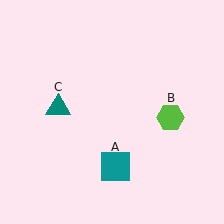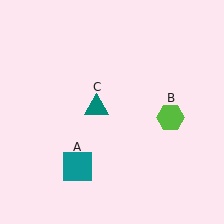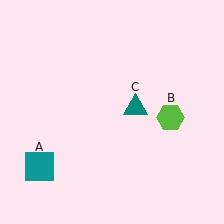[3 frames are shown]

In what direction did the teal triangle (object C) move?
The teal triangle (object C) moved right.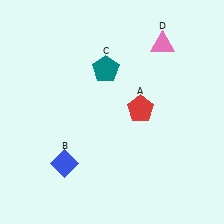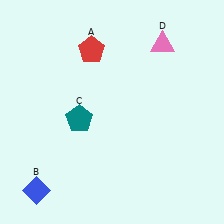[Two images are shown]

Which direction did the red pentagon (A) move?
The red pentagon (A) moved up.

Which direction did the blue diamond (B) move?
The blue diamond (B) moved left.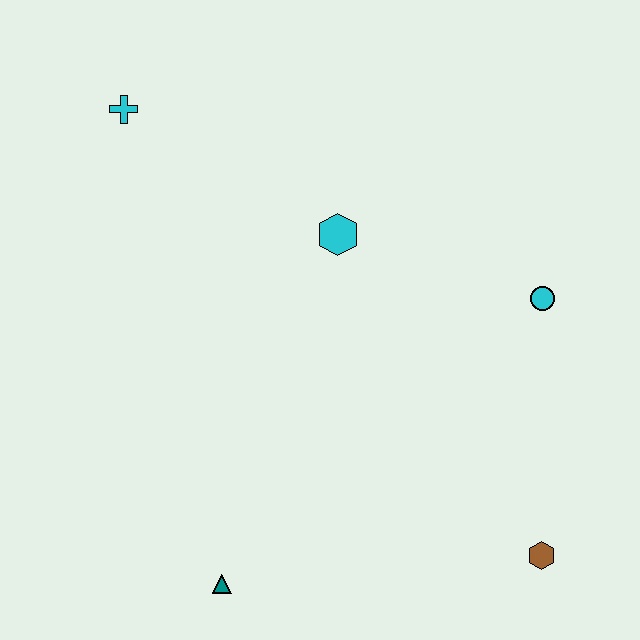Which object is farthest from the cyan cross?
The brown hexagon is farthest from the cyan cross.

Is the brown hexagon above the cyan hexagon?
No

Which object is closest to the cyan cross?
The cyan hexagon is closest to the cyan cross.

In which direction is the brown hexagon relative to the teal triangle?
The brown hexagon is to the right of the teal triangle.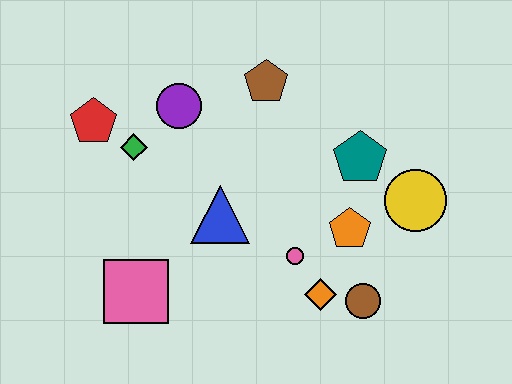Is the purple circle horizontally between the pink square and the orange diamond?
Yes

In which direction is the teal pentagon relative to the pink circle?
The teal pentagon is above the pink circle.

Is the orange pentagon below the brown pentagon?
Yes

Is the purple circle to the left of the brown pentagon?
Yes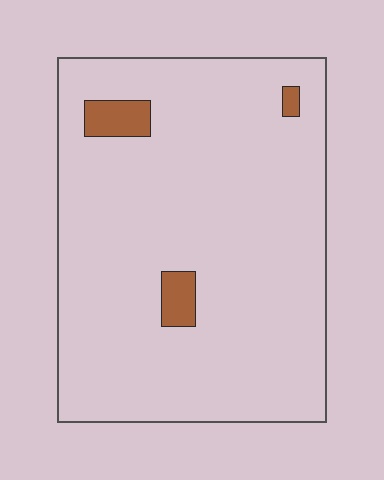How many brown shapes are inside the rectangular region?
3.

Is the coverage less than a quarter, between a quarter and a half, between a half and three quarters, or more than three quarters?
Less than a quarter.